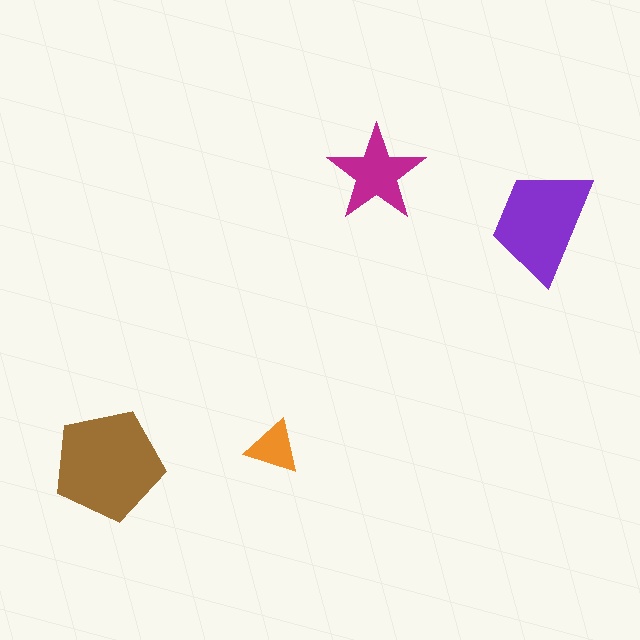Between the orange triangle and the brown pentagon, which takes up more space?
The brown pentagon.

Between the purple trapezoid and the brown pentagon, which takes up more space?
The brown pentagon.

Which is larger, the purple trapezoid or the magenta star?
The purple trapezoid.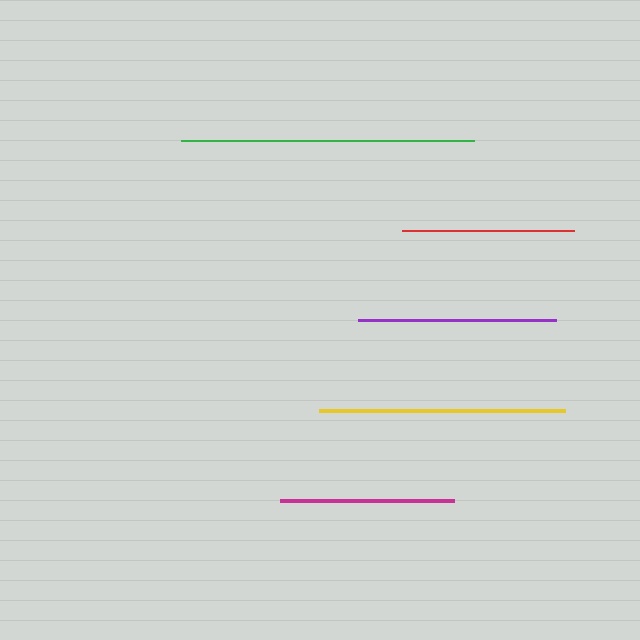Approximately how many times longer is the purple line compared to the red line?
The purple line is approximately 1.1 times the length of the red line.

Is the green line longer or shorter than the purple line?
The green line is longer than the purple line.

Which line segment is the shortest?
The red line is the shortest at approximately 173 pixels.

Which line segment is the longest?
The green line is the longest at approximately 293 pixels.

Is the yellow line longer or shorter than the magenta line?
The yellow line is longer than the magenta line.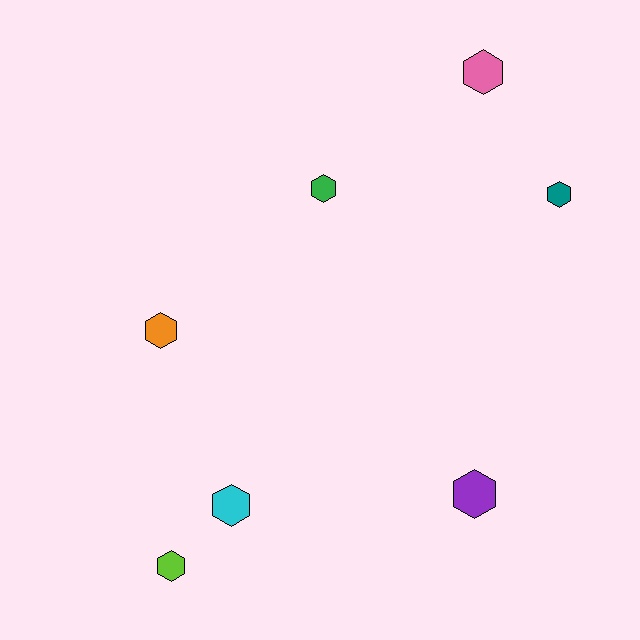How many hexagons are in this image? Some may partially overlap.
There are 7 hexagons.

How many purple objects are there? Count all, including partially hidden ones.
There is 1 purple object.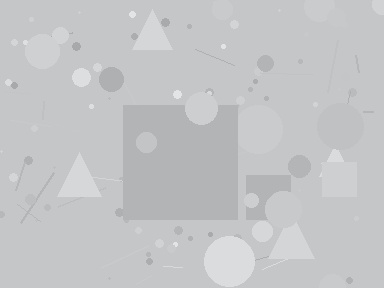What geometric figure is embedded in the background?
A square is embedded in the background.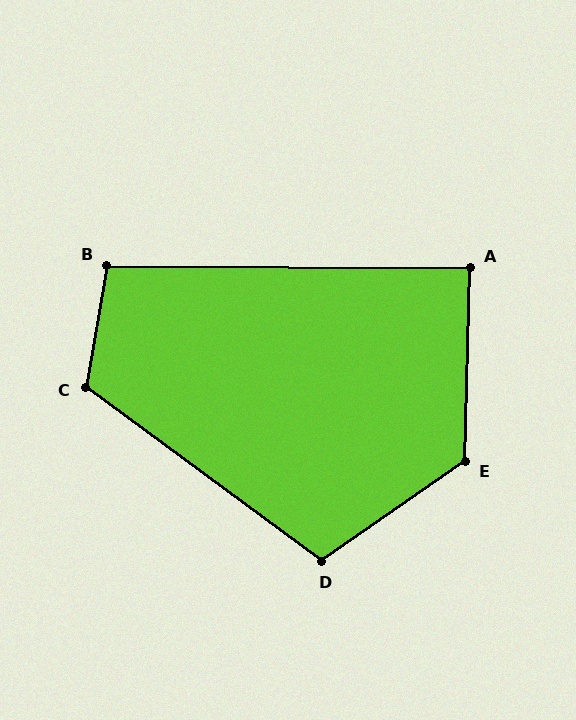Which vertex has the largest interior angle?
E, at approximately 126 degrees.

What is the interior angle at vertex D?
Approximately 109 degrees (obtuse).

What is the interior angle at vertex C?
Approximately 117 degrees (obtuse).